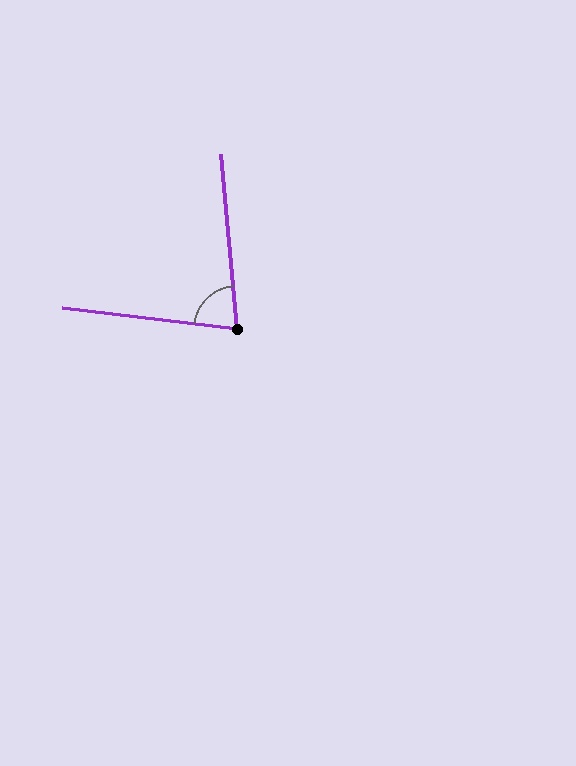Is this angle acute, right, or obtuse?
It is acute.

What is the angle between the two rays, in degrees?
Approximately 78 degrees.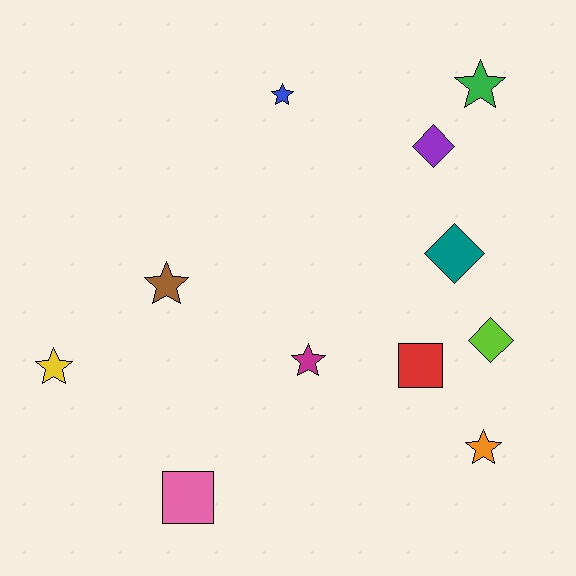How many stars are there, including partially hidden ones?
There are 6 stars.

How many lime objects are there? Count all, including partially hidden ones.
There is 1 lime object.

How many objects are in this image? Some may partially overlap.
There are 11 objects.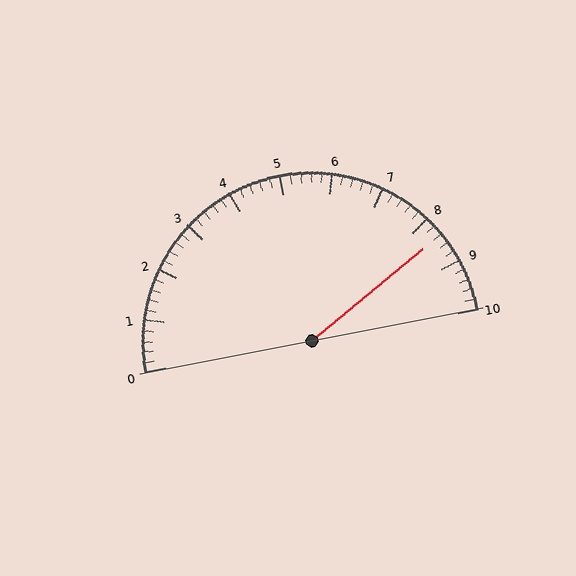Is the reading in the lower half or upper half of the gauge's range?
The reading is in the upper half of the range (0 to 10).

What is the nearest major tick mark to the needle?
The nearest major tick mark is 8.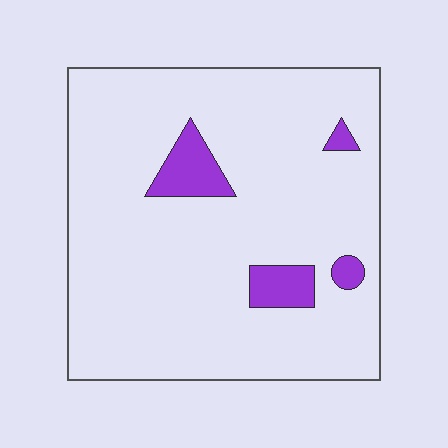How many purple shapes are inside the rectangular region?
4.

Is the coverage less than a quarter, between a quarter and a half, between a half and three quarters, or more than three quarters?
Less than a quarter.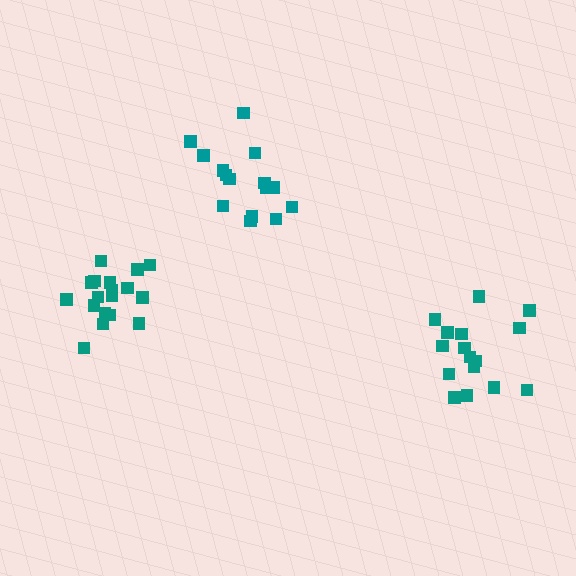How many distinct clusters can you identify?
There are 3 distinct clusters.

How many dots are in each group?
Group 1: 16 dots, Group 2: 18 dots, Group 3: 15 dots (49 total).